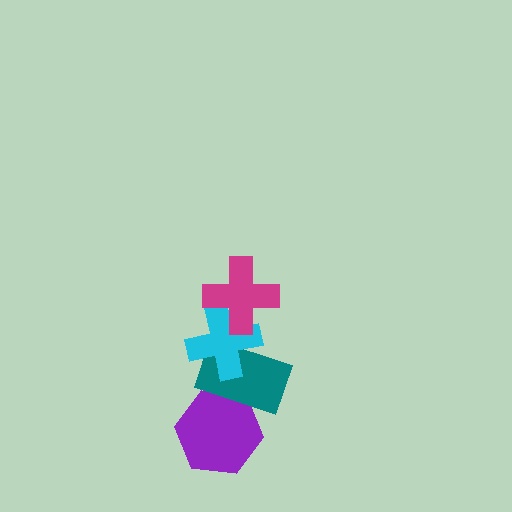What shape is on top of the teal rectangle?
The cyan cross is on top of the teal rectangle.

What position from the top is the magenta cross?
The magenta cross is 1st from the top.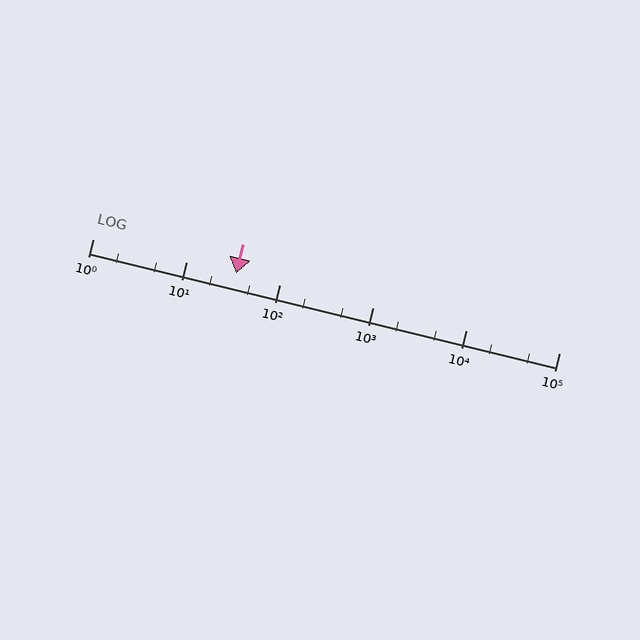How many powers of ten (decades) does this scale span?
The scale spans 5 decades, from 1 to 100000.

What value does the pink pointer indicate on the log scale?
The pointer indicates approximately 34.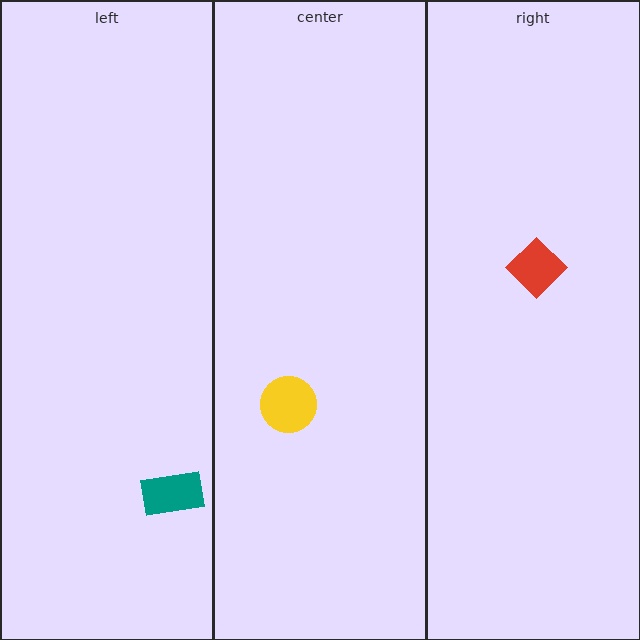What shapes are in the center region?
The yellow circle.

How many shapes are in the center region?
1.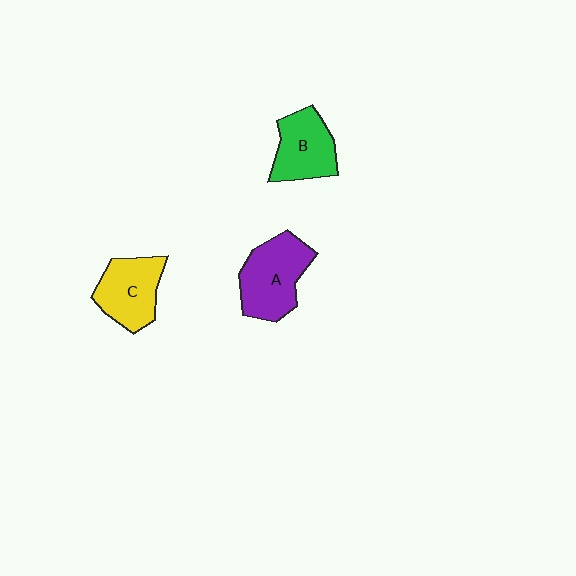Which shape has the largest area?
Shape A (purple).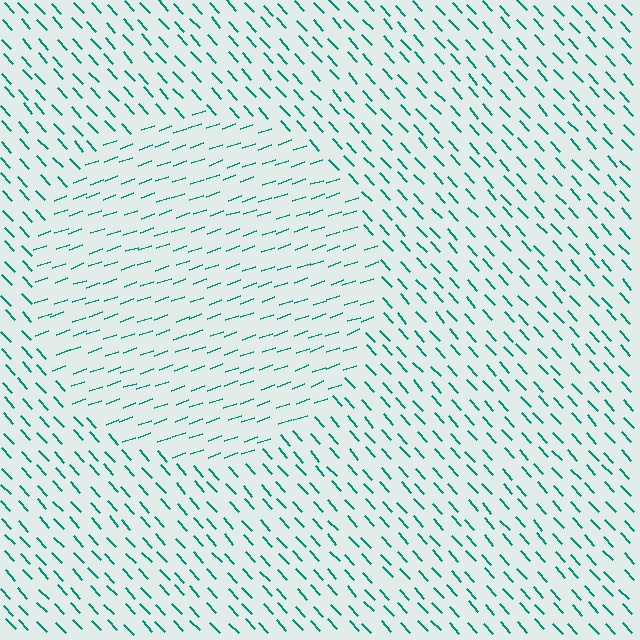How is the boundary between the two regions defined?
The boundary is defined purely by a change in line orientation (approximately 67 degrees difference). All lines are the same color and thickness.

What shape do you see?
I see a circle.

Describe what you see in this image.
The image is filled with small teal line segments. A circle region in the image has lines oriented differently from the surrounding lines, creating a visible texture boundary.